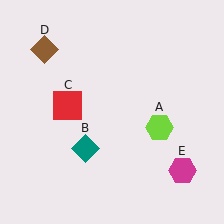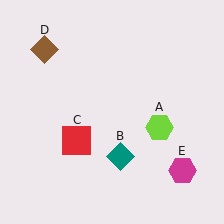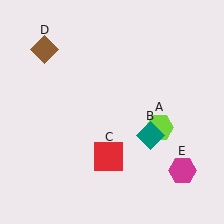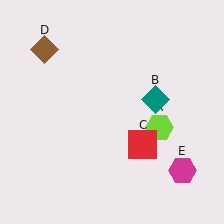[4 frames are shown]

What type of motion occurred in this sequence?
The teal diamond (object B), red square (object C) rotated counterclockwise around the center of the scene.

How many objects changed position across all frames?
2 objects changed position: teal diamond (object B), red square (object C).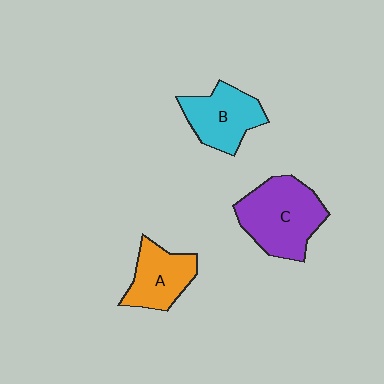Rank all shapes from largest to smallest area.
From largest to smallest: C (purple), B (cyan), A (orange).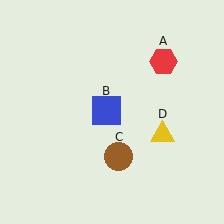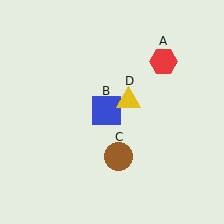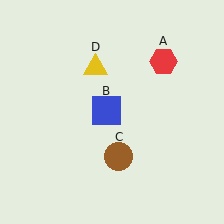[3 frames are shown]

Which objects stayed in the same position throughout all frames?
Red hexagon (object A) and blue square (object B) and brown circle (object C) remained stationary.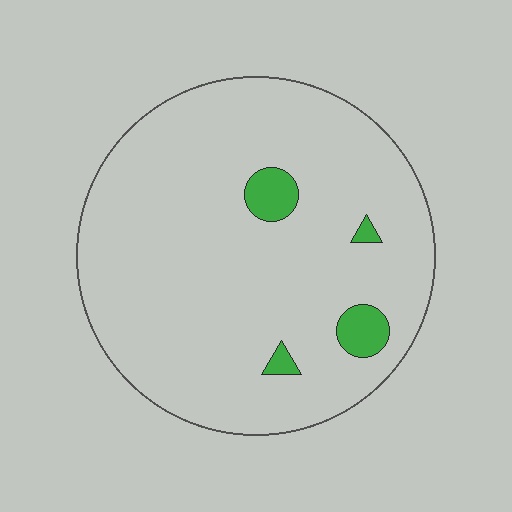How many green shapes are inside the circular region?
4.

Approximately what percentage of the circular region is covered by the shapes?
Approximately 5%.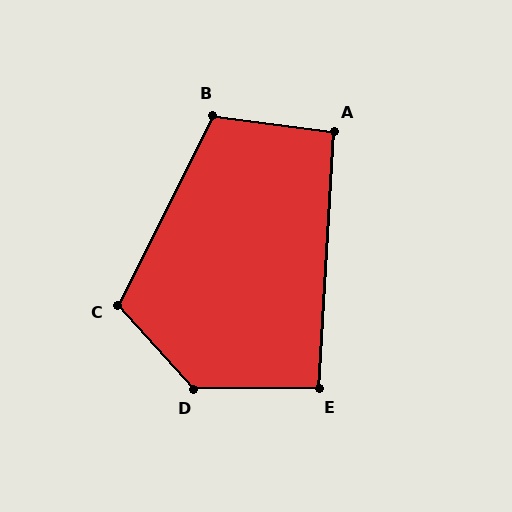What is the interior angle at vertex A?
Approximately 94 degrees (approximately right).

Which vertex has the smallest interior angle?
E, at approximately 94 degrees.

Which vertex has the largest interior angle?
D, at approximately 132 degrees.